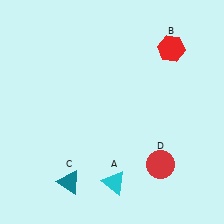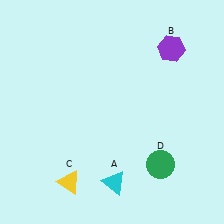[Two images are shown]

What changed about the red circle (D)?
In Image 1, D is red. In Image 2, it changed to green.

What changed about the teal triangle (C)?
In Image 1, C is teal. In Image 2, it changed to yellow.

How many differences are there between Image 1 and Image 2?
There are 3 differences between the two images.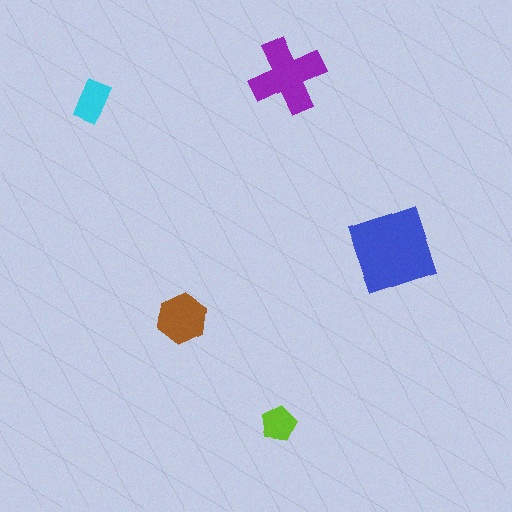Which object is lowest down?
The lime pentagon is bottommost.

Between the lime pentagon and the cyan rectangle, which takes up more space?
The cyan rectangle.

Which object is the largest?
The blue square.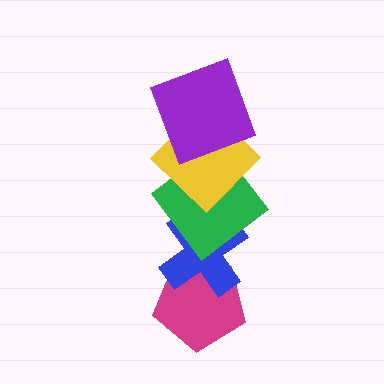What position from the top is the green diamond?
The green diamond is 3rd from the top.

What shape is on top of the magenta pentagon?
The blue cross is on top of the magenta pentagon.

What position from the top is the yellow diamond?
The yellow diamond is 2nd from the top.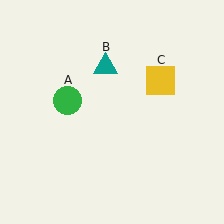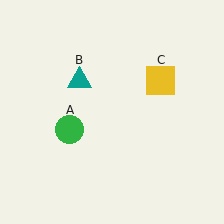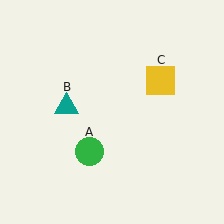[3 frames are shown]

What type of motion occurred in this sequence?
The green circle (object A), teal triangle (object B) rotated counterclockwise around the center of the scene.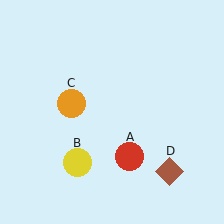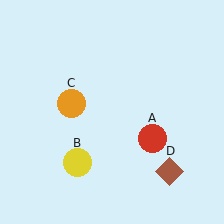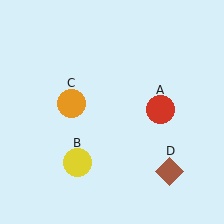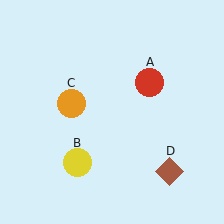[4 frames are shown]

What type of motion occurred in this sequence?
The red circle (object A) rotated counterclockwise around the center of the scene.